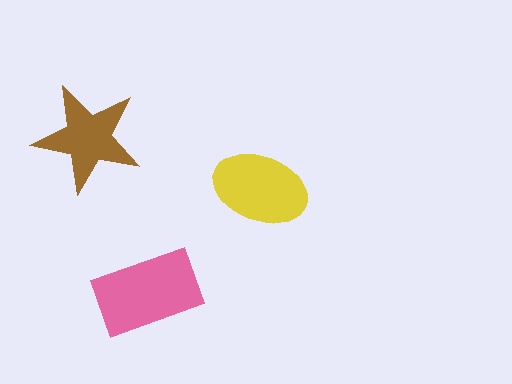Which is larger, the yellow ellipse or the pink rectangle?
The pink rectangle.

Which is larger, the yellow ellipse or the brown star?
The yellow ellipse.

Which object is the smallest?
The brown star.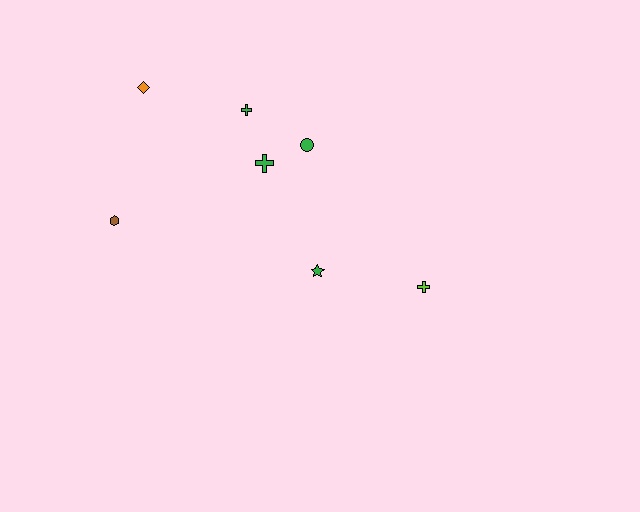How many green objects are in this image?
There are 4 green objects.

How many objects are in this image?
There are 7 objects.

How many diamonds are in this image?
There is 1 diamond.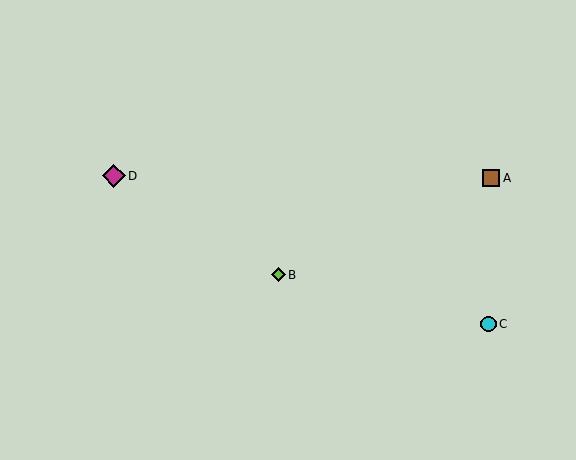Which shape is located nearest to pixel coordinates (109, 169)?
The magenta diamond (labeled D) at (114, 176) is nearest to that location.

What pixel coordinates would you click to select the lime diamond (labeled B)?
Click at (278, 275) to select the lime diamond B.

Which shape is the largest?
The magenta diamond (labeled D) is the largest.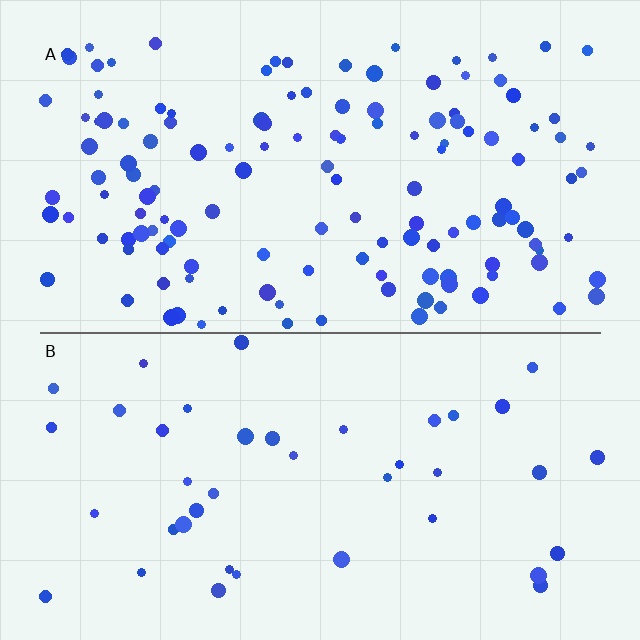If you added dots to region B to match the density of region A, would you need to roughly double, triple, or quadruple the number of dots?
Approximately triple.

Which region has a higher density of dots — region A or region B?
A (the top).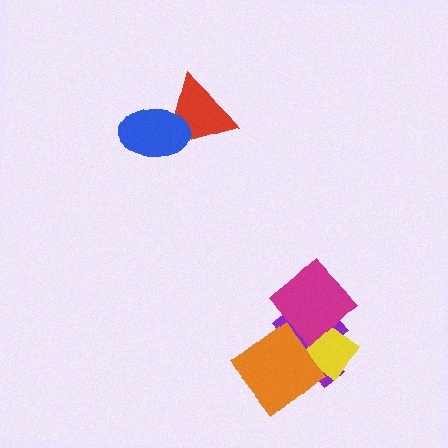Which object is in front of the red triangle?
The blue ellipse is in front of the red triangle.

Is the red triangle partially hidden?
Yes, it is partially covered by another shape.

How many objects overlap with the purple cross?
3 objects overlap with the purple cross.